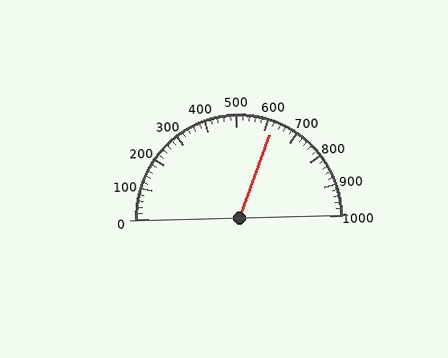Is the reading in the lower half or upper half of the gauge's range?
The reading is in the upper half of the range (0 to 1000).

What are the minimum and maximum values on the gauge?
The gauge ranges from 0 to 1000.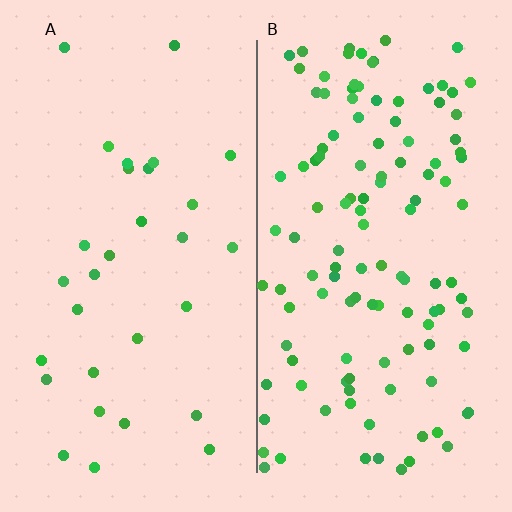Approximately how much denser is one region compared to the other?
Approximately 3.9× — region B over region A.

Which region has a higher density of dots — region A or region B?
B (the right).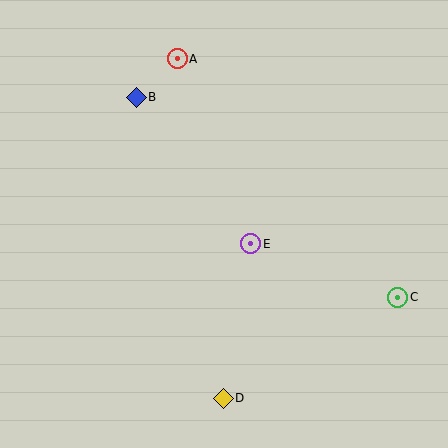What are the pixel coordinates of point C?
Point C is at (398, 297).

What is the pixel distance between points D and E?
The distance between D and E is 157 pixels.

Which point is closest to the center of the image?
Point E at (251, 244) is closest to the center.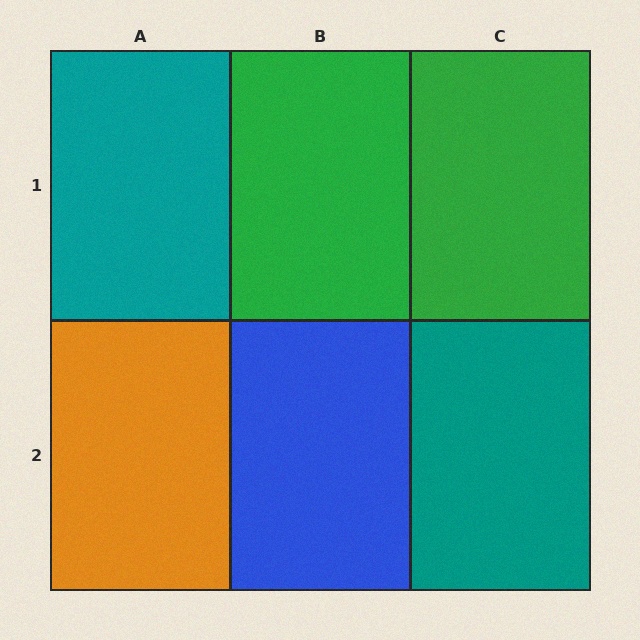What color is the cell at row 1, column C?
Green.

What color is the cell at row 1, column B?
Green.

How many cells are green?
2 cells are green.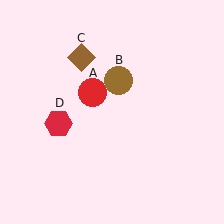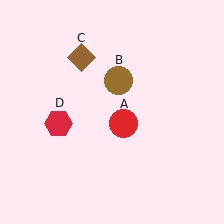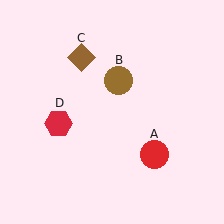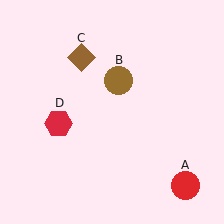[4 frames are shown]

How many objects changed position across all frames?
1 object changed position: red circle (object A).